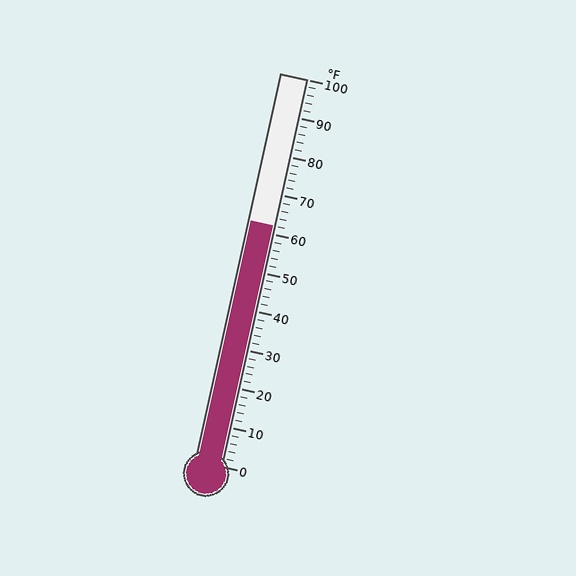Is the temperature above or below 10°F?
The temperature is above 10°F.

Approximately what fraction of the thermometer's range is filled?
The thermometer is filled to approximately 60% of its range.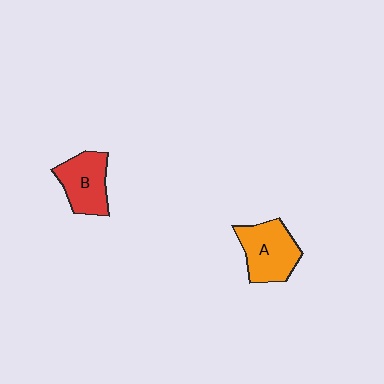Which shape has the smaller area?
Shape B (red).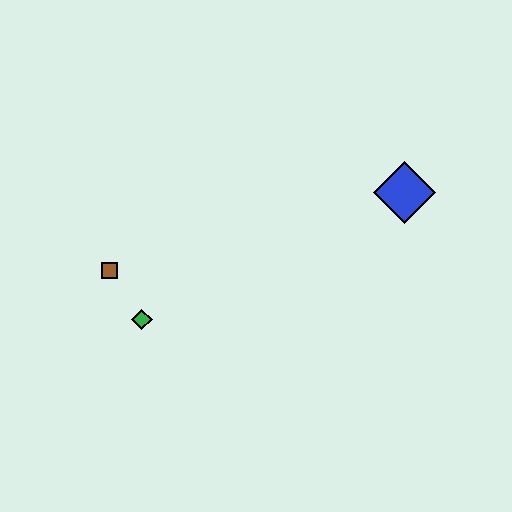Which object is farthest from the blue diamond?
The brown square is farthest from the blue diamond.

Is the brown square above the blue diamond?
No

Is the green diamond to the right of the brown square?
Yes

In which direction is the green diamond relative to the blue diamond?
The green diamond is to the left of the blue diamond.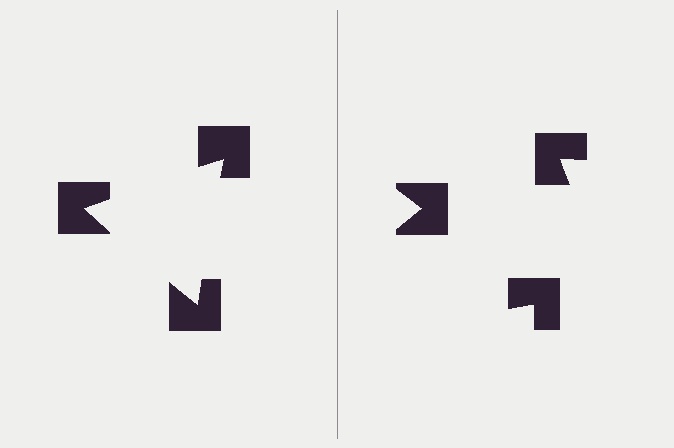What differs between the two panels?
The notched squares are positioned identically on both sides; only the wedge orientations differ. On the left they align to a triangle; on the right they are misaligned.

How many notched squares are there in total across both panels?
6 — 3 on each side.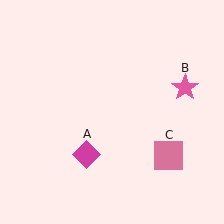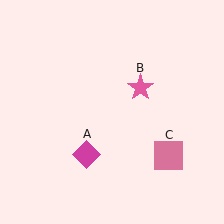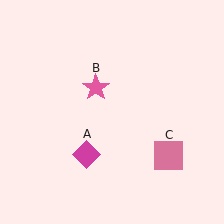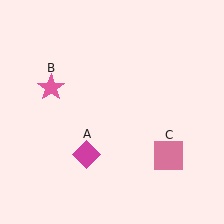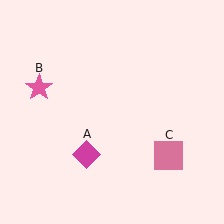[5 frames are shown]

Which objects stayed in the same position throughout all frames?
Magenta diamond (object A) and pink square (object C) remained stationary.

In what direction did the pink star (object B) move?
The pink star (object B) moved left.